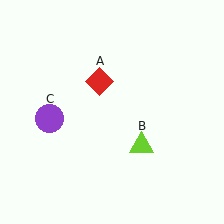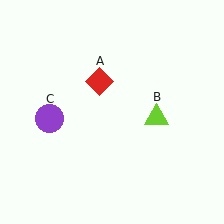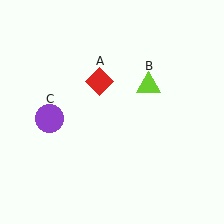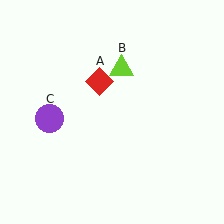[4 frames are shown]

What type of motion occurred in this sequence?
The lime triangle (object B) rotated counterclockwise around the center of the scene.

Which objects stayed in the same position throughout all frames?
Red diamond (object A) and purple circle (object C) remained stationary.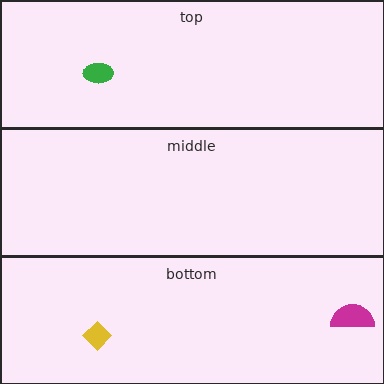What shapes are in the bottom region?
The yellow diamond, the magenta semicircle.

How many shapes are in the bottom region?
2.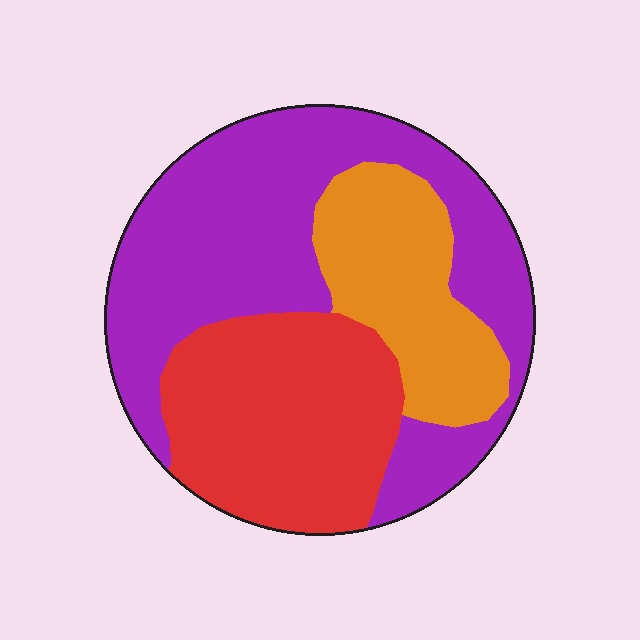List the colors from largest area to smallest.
From largest to smallest: purple, red, orange.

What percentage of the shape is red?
Red covers roughly 30% of the shape.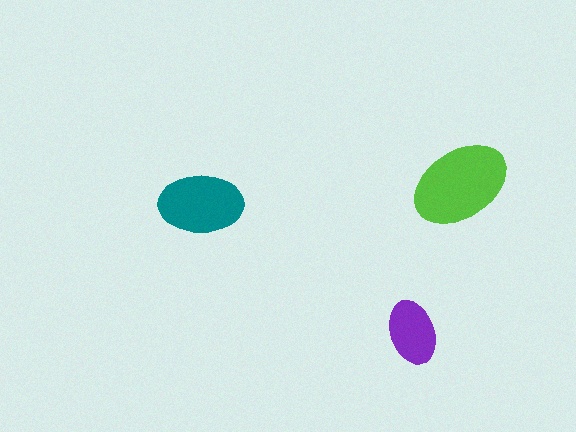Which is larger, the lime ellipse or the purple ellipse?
The lime one.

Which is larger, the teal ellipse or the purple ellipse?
The teal one.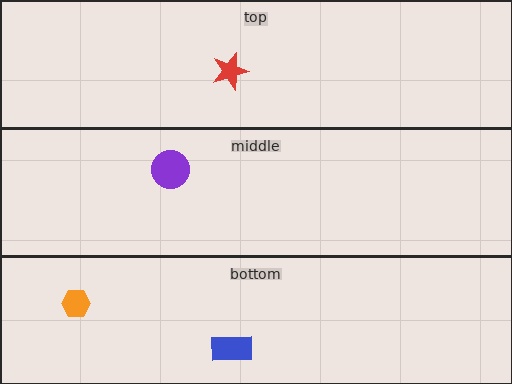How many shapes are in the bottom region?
2.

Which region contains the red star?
The top region.